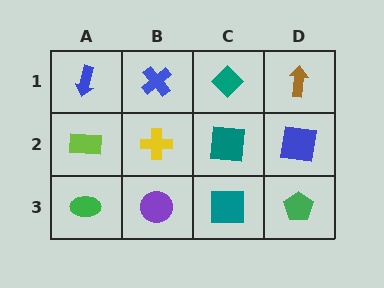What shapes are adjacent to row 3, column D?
A blue square (row 2, column D), a teal square (row 3, column C).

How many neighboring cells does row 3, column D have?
2.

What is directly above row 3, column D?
A blue square.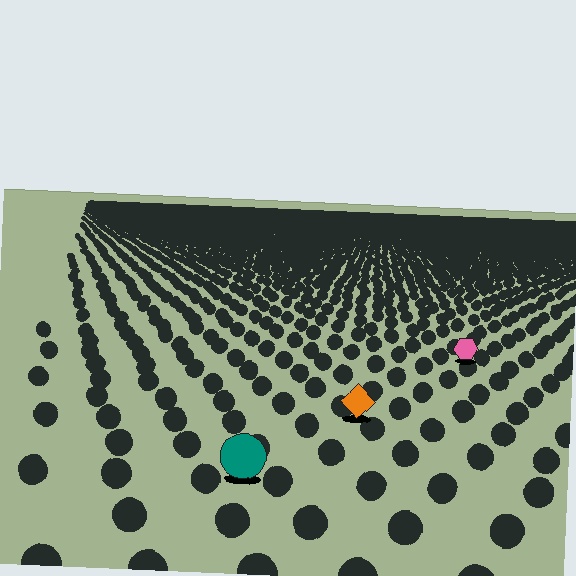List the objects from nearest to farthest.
From nearest to farthest: the teal circle, the orange diamond, the pink hexagon.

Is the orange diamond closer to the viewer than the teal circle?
No. The teal circle is closer — you can tell from the texture gradient: the ground texture is coarser near it.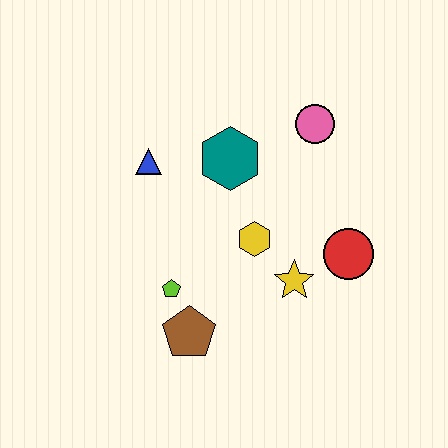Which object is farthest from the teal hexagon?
The brown pentagon is farthest from the teal hexagon.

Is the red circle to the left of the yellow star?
No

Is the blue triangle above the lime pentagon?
Yes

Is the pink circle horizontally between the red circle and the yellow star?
Yes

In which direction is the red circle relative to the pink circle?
The red circle is below the pink circle.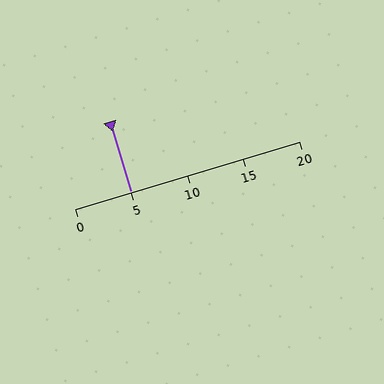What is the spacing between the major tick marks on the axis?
The major ticks are spaced 5 apart.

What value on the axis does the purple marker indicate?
The marker indicates approximately 5.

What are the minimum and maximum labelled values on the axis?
The axis runs from 0 to 20.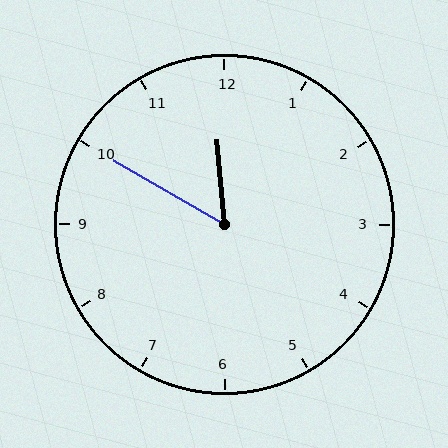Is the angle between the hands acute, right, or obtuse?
It is acute.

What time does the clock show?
11:50.